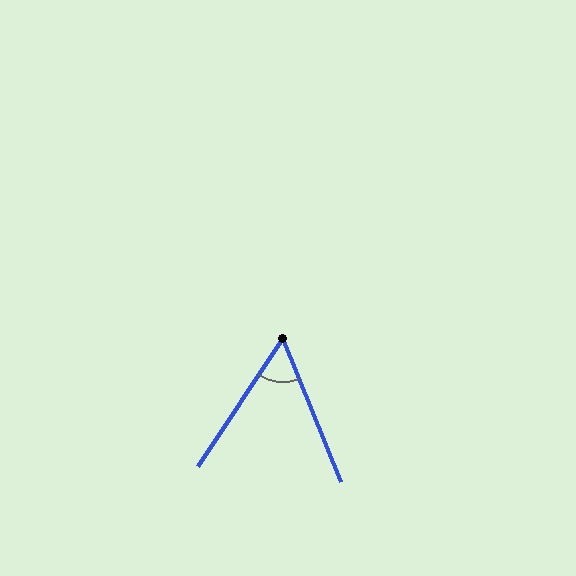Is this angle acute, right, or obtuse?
It is acute.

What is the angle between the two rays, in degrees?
Approximately 55 degrees.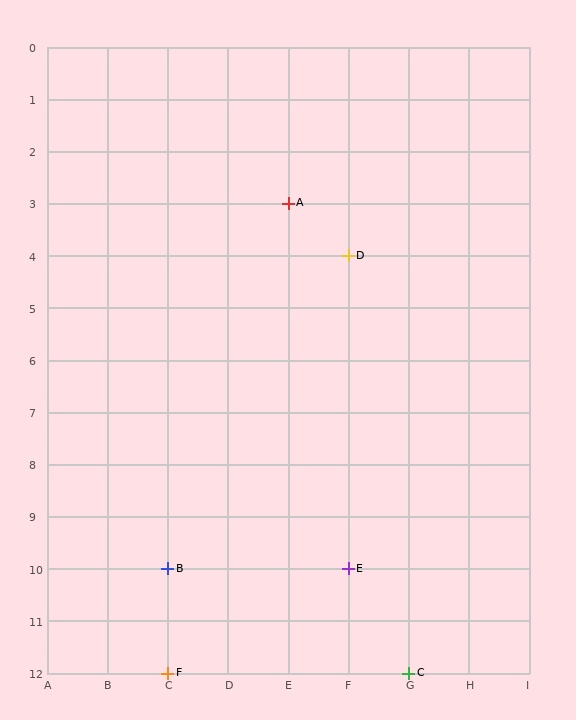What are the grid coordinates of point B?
Point B is at grid coordinates (C, 10).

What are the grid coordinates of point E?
Point E is at grid coordinates (F, 10).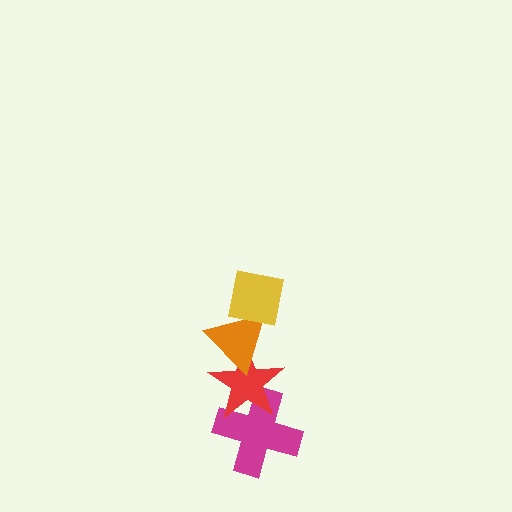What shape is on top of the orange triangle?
The yellow square is on top of the orange triangle.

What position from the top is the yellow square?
The yellow square is 1st from the top.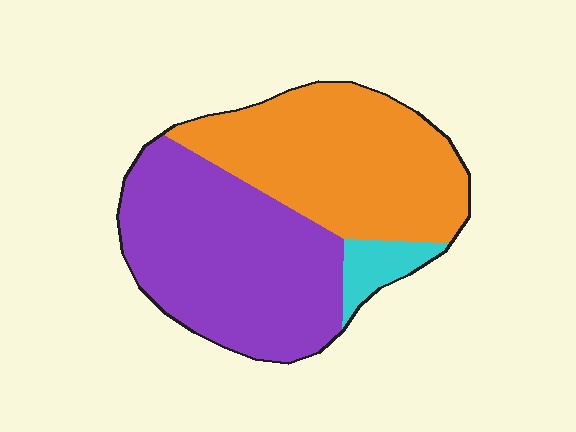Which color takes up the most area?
Purple, at roughly 50%.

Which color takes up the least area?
Cyan, at roughly 5%.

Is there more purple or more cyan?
Purple.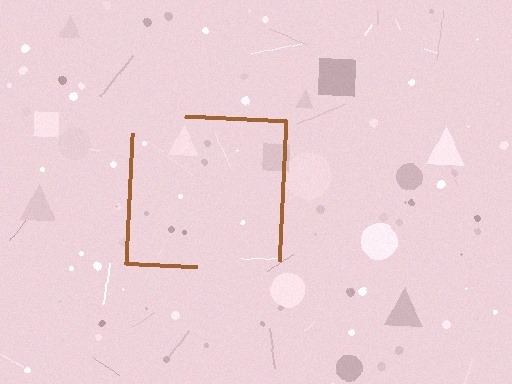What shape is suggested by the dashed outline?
The dashed outline suggests a square.